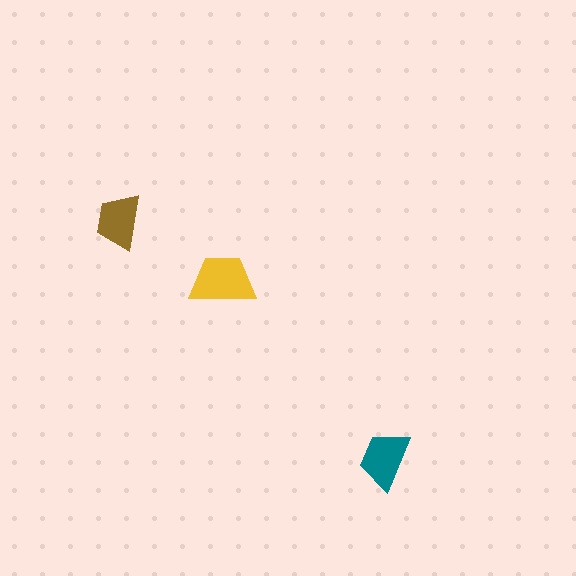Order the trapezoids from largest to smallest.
the yellow one, the teal one, the brown one.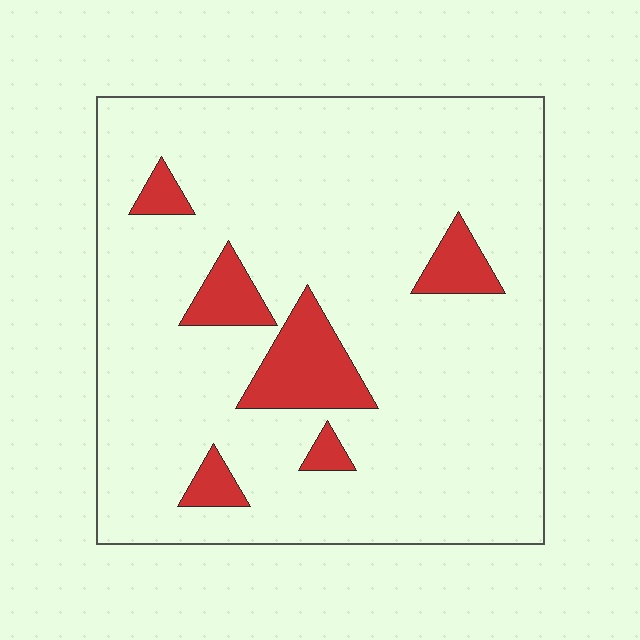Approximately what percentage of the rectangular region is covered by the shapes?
Approximately 10%.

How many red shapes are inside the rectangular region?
6.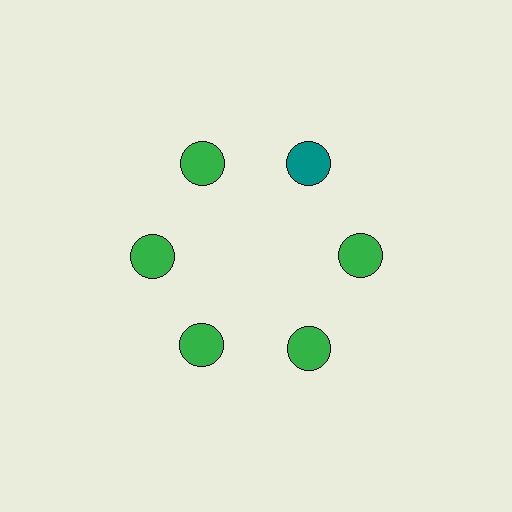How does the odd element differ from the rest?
It has a different color: teal instead of green.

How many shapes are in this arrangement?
There are 6 shapes arranged in a ring pattern.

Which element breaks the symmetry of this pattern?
The teal circle at roughly the 1 o'clock position breaks the symmetry. All other shapes are green circles.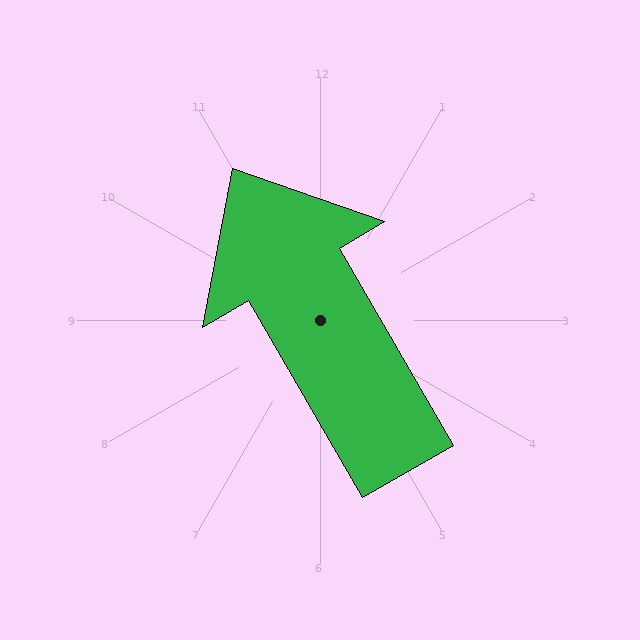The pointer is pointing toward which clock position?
Roughly 11 o'clock.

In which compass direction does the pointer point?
Northwest.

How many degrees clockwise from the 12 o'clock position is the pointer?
Approximately 330 degrees.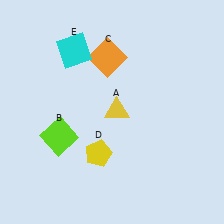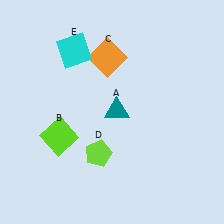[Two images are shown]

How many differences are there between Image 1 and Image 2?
There are 2 differences between the two images.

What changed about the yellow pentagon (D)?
In Image 1, D is yellow. In Image 2, it changed to lime.